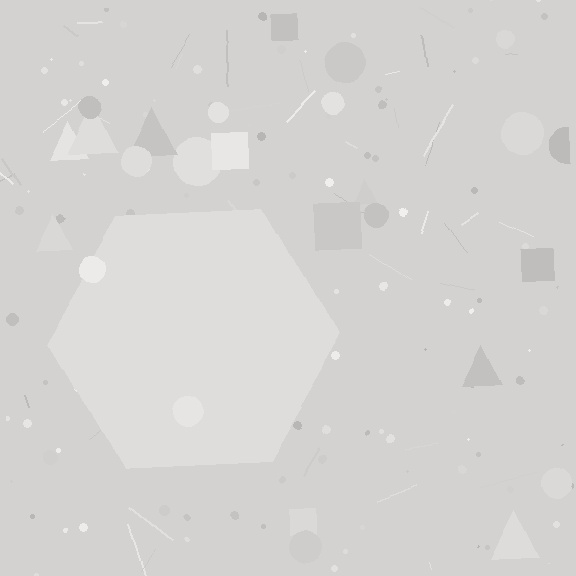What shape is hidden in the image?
A hexagon is hidden in the image.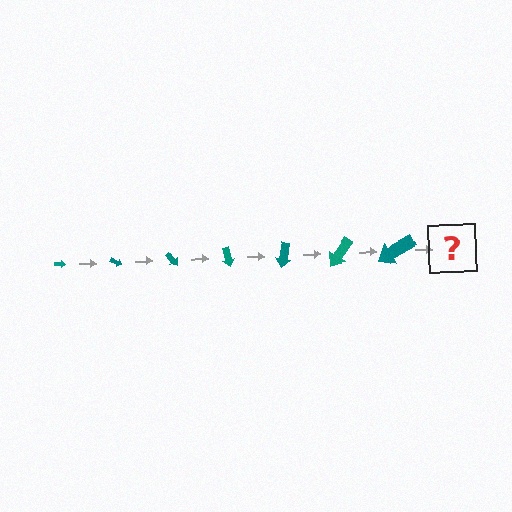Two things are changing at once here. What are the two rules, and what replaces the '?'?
The two rules are that the arrow grows larger each step and it rotates 25 degrees each step. The '?' should be an arrow, larger than the previous one and rotated 175 degrees from the start.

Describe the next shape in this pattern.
It should be an arrow, larger than the previous one and rotated 175 degrees from the start.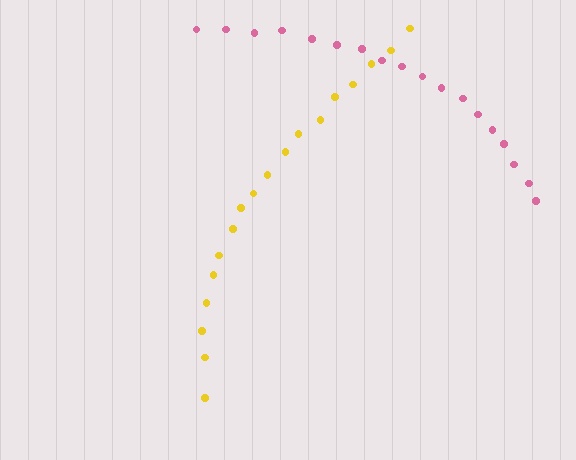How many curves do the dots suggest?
There are 2 distinct paths.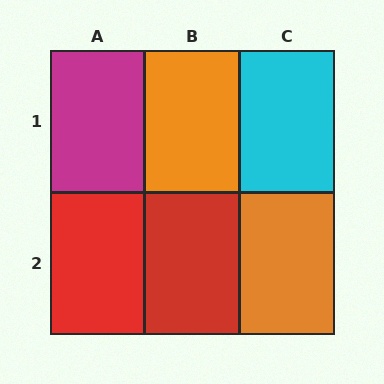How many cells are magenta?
1 cell is magenta.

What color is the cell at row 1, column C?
Cyan.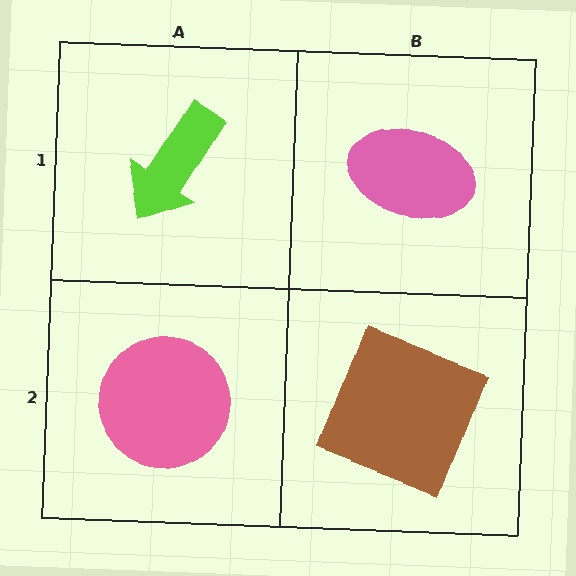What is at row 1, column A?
A lime arrow.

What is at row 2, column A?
A pink circle.